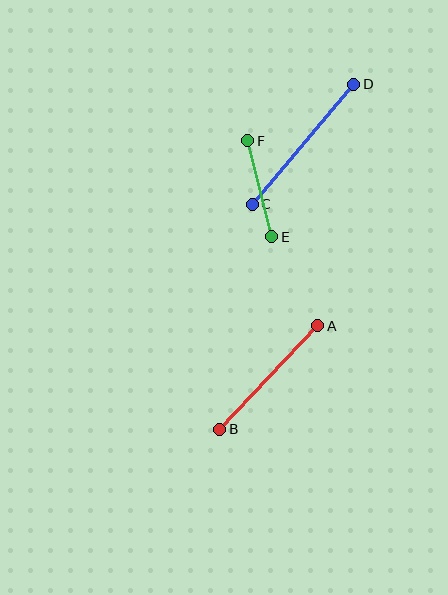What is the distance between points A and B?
The distance is approximately 143 pixels.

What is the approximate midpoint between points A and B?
The midpoint is at approximately (269, 377) pixels.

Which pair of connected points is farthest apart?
Points C and D are farthest apart.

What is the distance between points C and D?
The distance is approximately 157 pixels.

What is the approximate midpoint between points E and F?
The midpoint is at approximately (260, 189) pixels.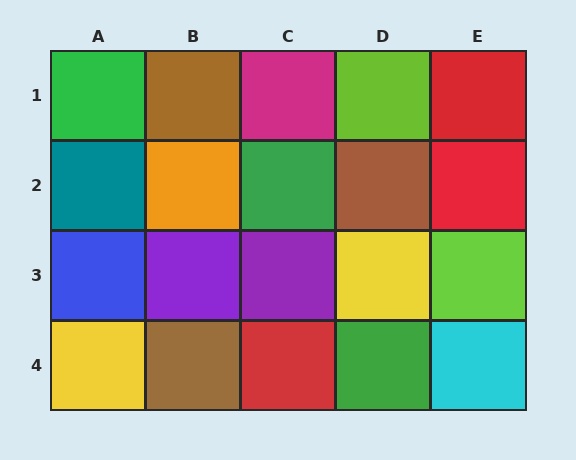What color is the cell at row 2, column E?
Red.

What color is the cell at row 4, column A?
Yellow.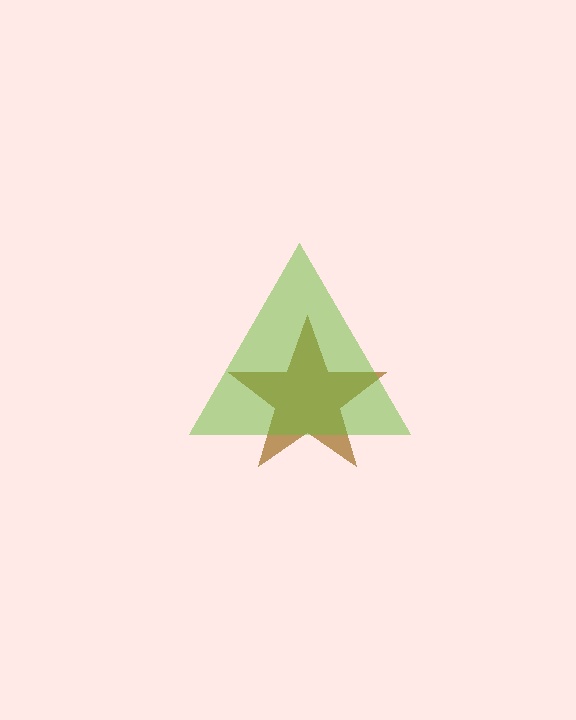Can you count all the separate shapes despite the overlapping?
Yes, there are 2 separate shapes.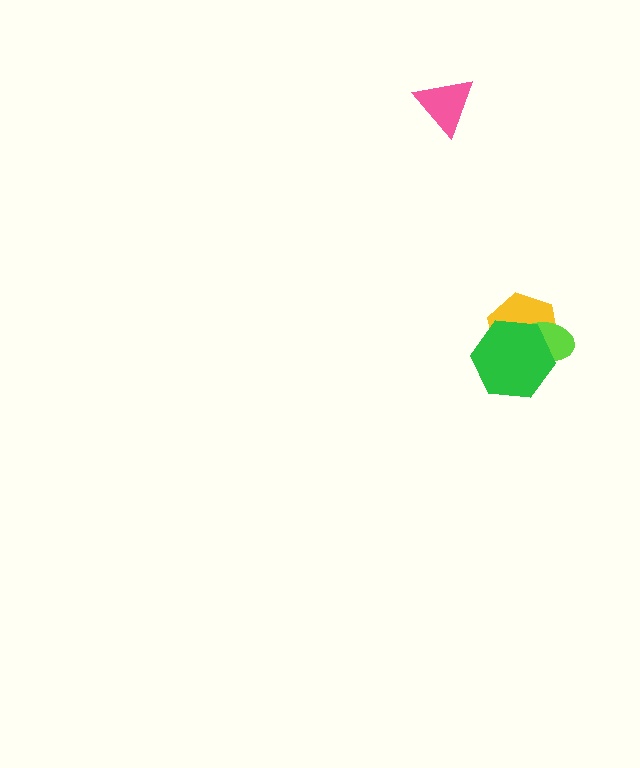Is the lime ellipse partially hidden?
Yes, it is partially covered by another shape.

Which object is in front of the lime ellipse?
The green hexagon is in front of the lime ellipse.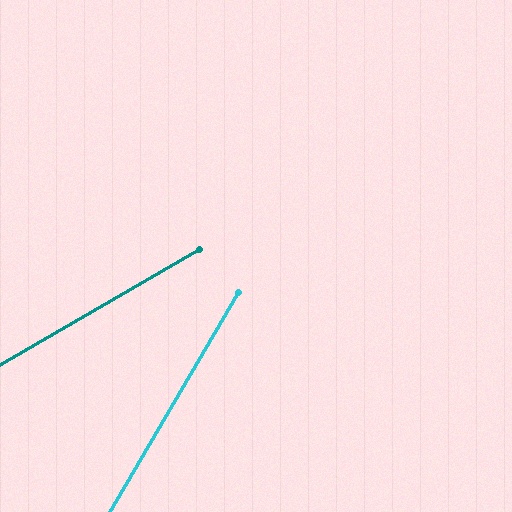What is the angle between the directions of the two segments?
Approximately 29 degrees.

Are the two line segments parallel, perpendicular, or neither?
Neither parallel nor perpendicular — they differ by about 29°.